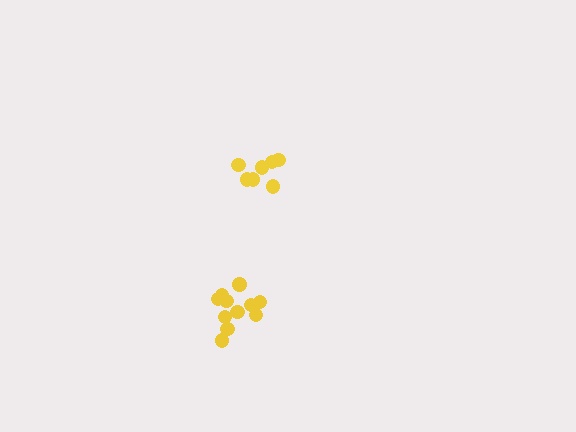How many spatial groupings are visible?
There are 2 spatial groupings.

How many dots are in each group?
Group 1: 11 dots, Group 2: 7 dots (18 total).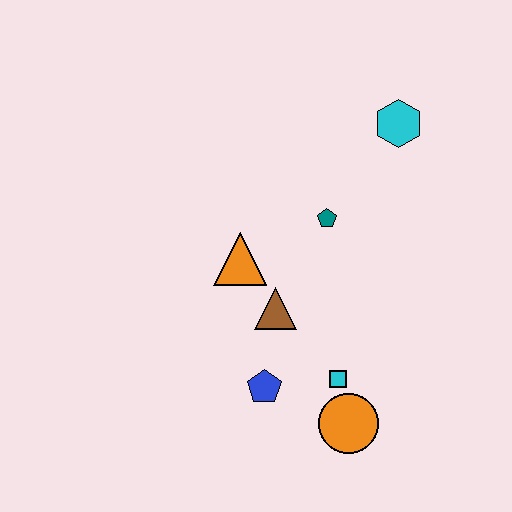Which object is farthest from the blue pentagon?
The cyan hexagon is farthest from the blue pentagon.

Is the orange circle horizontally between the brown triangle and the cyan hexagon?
Yes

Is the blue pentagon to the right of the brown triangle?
No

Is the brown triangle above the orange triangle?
No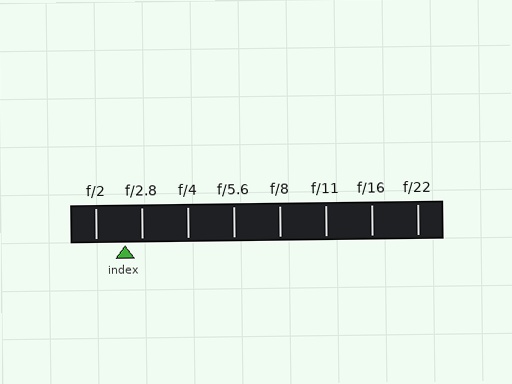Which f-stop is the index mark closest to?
The index mark is closest to f/2.8.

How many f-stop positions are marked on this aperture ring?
There are 8 f-stop positions marked.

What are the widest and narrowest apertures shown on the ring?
The widest aperture shown is f/2 and the narrowest is f/22.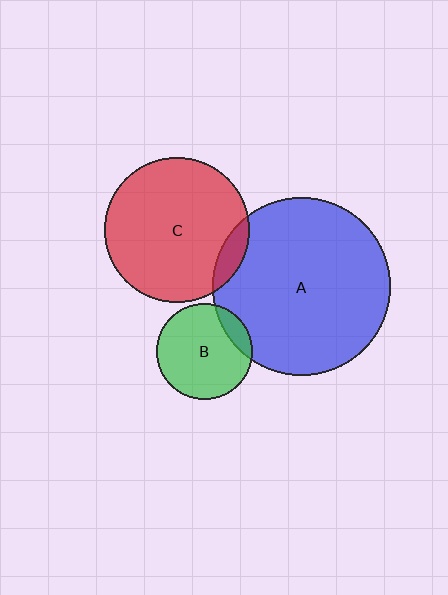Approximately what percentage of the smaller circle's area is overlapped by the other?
Approximately 10%.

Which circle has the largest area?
Circle A (blue).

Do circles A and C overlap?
Yes.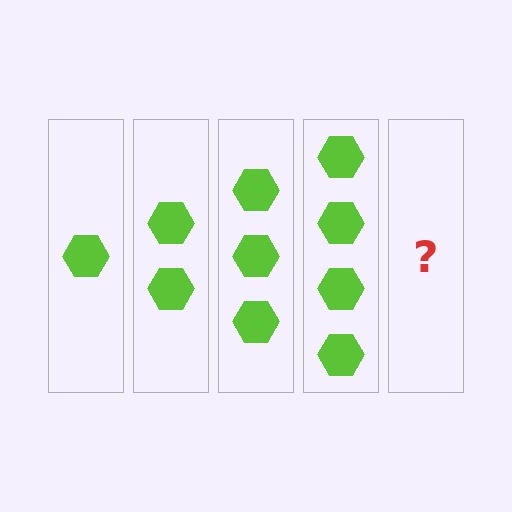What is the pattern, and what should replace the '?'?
The pattern is that each step adds one more hexagon. The '?' should be 5 hexagons.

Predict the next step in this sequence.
The next step is 5 hexagons.